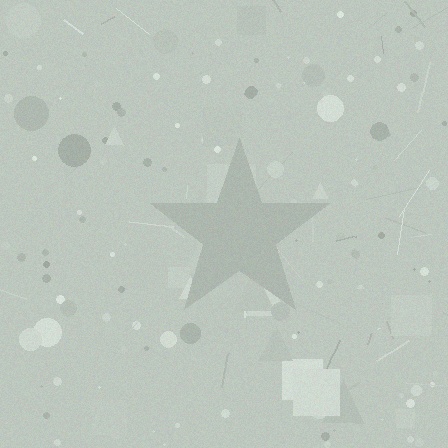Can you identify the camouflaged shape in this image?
The camouflaged shape is a star.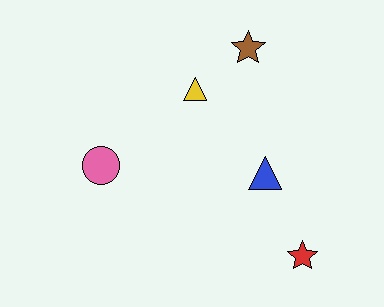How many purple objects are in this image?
There are no purple objects.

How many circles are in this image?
There is 1 circle.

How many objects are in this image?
There are 5 objects.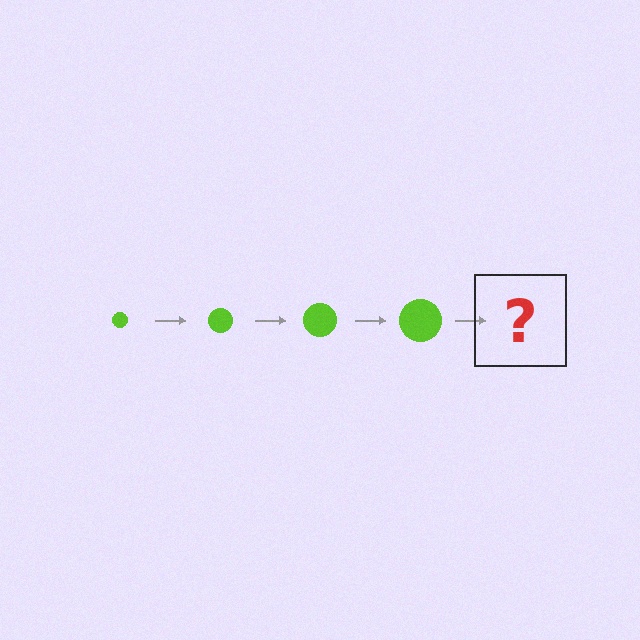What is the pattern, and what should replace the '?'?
The pattern is that the circle gets progressively larger each step. The '?' should be a lime circle, larger than the previous one.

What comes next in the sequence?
The next element should be a lime circle, larger than the previous one.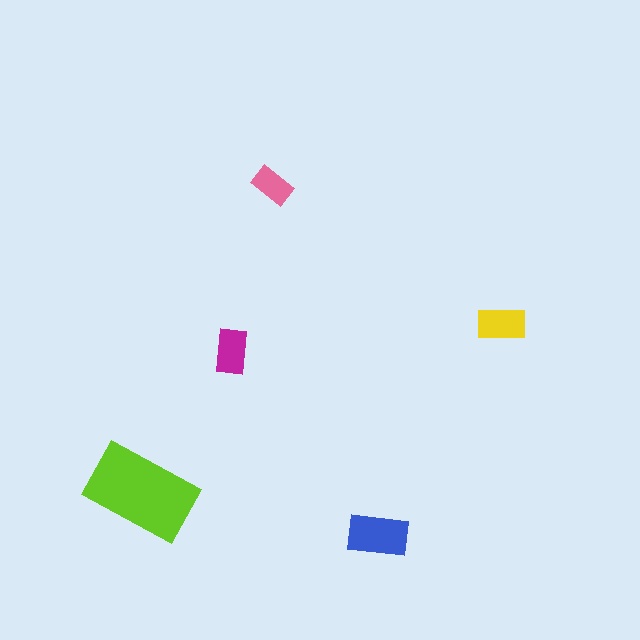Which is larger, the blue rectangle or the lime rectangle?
The lime one.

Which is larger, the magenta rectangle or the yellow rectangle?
The yellow one.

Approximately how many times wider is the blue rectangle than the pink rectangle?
About 1.5 times wider.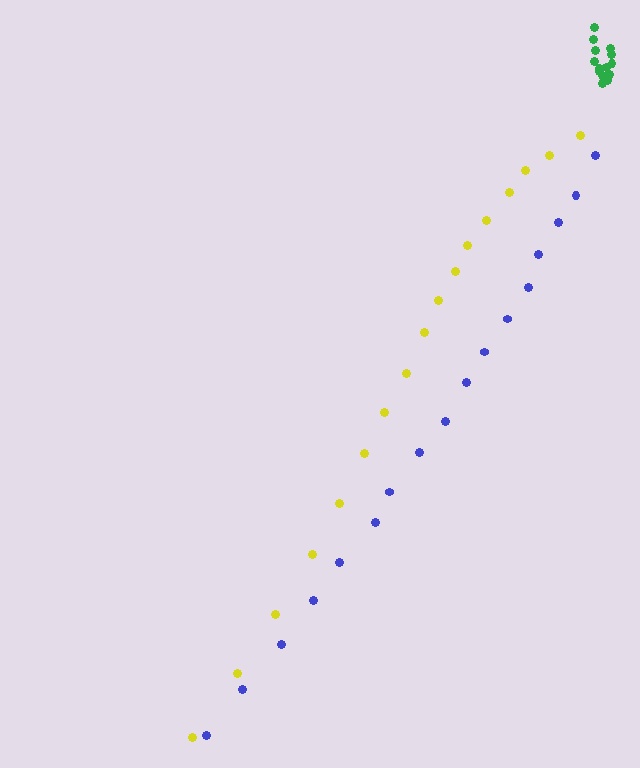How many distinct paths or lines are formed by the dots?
There are 3 distinct paths.